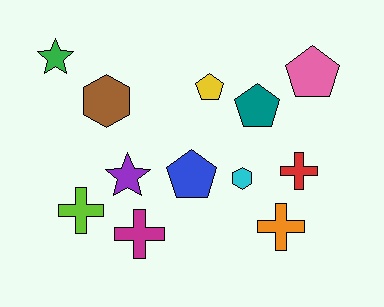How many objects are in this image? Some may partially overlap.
There are 12 objects.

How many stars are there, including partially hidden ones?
There are 2 stars.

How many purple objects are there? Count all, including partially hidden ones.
There is 1 purple object.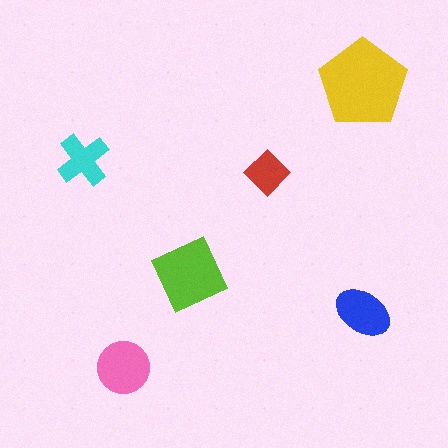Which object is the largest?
The yellow pentagon.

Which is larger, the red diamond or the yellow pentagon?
The yellow pentagon.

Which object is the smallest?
The red diamond.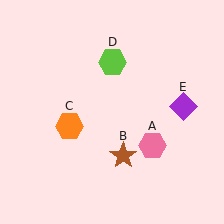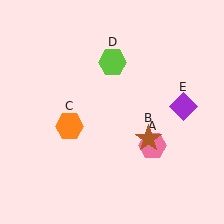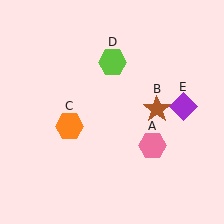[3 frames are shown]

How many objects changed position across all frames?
1 object changed position: brown star (object B).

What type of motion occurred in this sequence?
The brown star (object B) rotated counterclockwise around the center of the scene.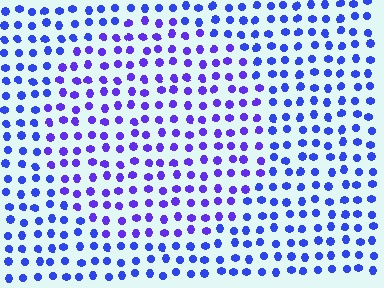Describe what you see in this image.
The image is filled with small blue elements in a uniform arrangement. A circle-shaped region is visible where the elements are tinted to a slightly different hue, forming a subtle color boundary.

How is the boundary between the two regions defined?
The boundary is defined purely by a slight shift in hue (about 25 degrees). Spacing, size, and orientation are identical on both sides.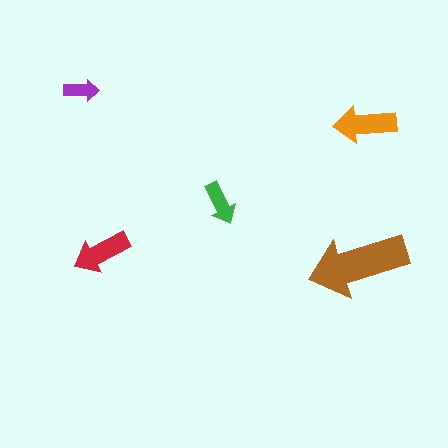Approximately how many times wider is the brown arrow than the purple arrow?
About 3 times wider.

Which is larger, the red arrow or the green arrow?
The red one.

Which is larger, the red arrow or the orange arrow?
The orange one.